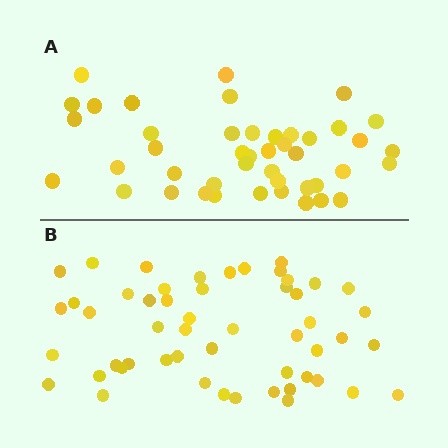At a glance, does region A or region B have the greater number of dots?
Region B (the bottom region) has more dots.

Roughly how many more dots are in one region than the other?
Region B has roughly 8 or so more dots than region A.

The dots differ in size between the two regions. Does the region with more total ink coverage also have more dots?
No. Region A has more total ink coverage because its dots are larger, but region B actually contains more individual dots. Total area can be misleading — the number of items is what matters here.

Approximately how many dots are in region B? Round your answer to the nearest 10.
About 50 dots. (The exact count is 52, which rounds to 50.)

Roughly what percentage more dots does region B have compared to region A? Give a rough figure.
About 20% more.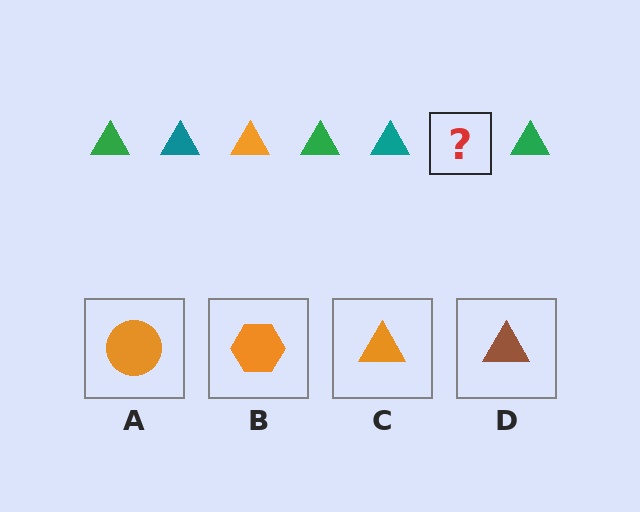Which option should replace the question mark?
Option C.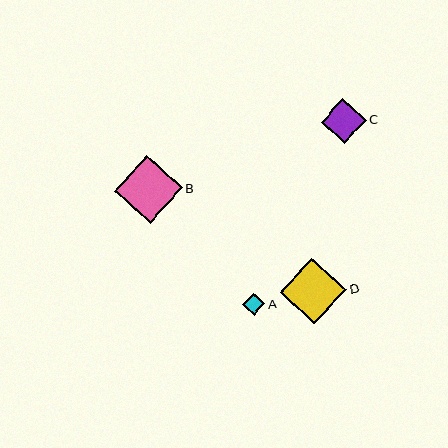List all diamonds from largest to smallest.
From largest to smallest: B, D, C, A.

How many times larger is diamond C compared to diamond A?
Diamond C is approximately 2.0 times the size of diamond A.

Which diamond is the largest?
Diamond B is the largest with a size of approximately 68 pixels.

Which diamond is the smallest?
Diamond A is the smallest with a size of approximately 23 pixels.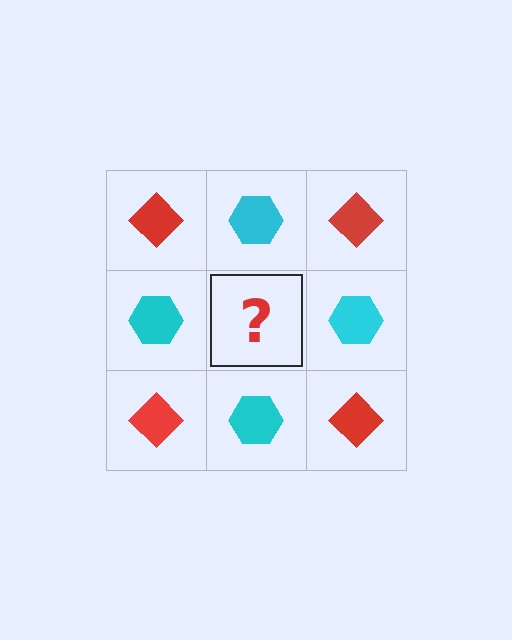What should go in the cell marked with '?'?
The missing cell should contain a red diamond.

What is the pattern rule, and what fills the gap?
The rule is that it alternates red diamond and cyan hexagon in a checkerboard pattern. The gap should be filled with a red diamond.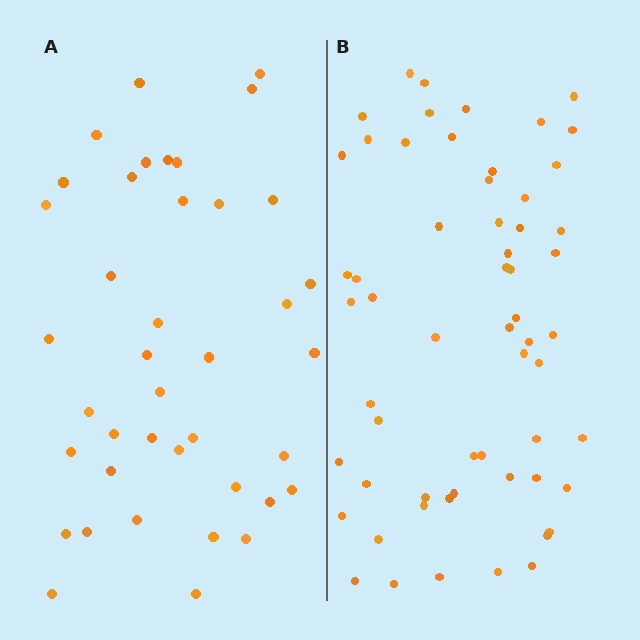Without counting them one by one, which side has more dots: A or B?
Region B (the right region) has more dots.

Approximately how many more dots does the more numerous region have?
Region B has approximately 20 more dots than region A.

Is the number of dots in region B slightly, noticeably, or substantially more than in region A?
Region B has substantially more. The ratio is roughly 1.5 to 1.